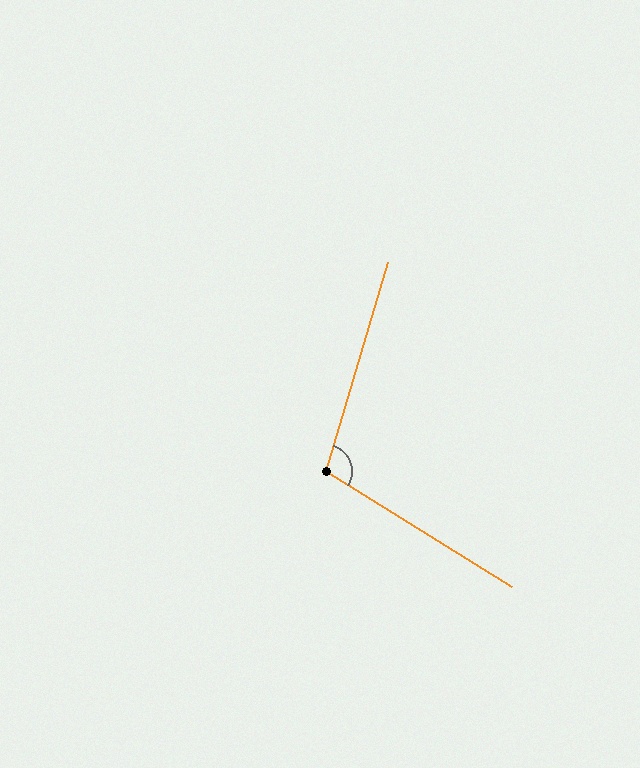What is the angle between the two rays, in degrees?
Approximately 105 degrees.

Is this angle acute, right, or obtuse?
It is obtuse.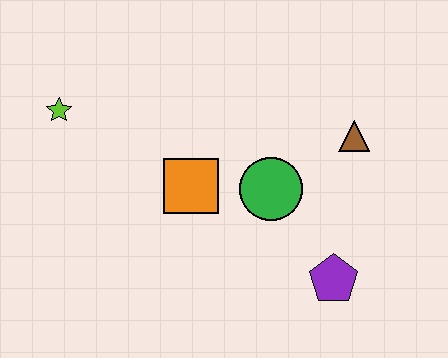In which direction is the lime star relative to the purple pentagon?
The lime star is to the left of the purple pentagon.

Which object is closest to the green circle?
The orange square is closest to the green circle.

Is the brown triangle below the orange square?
No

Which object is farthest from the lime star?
The purple pentagon is farthest from the lime star.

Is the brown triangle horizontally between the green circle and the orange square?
No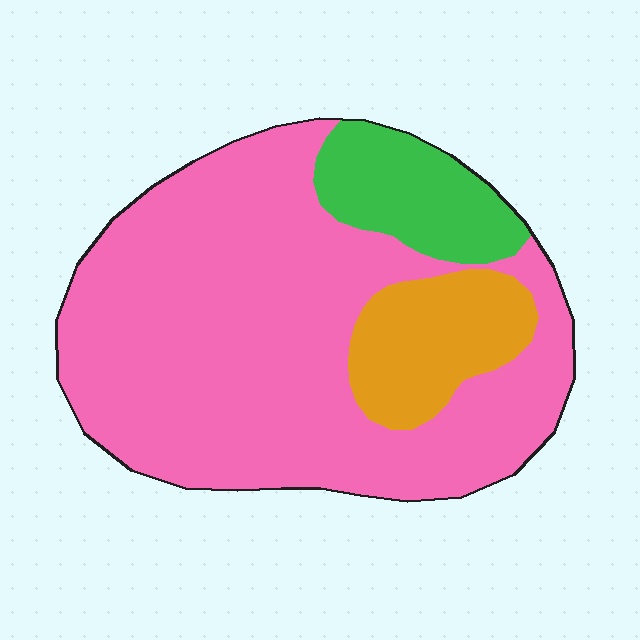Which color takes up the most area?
Pink, at roughly 75%.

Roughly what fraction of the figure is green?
Green covers 13% of the figure.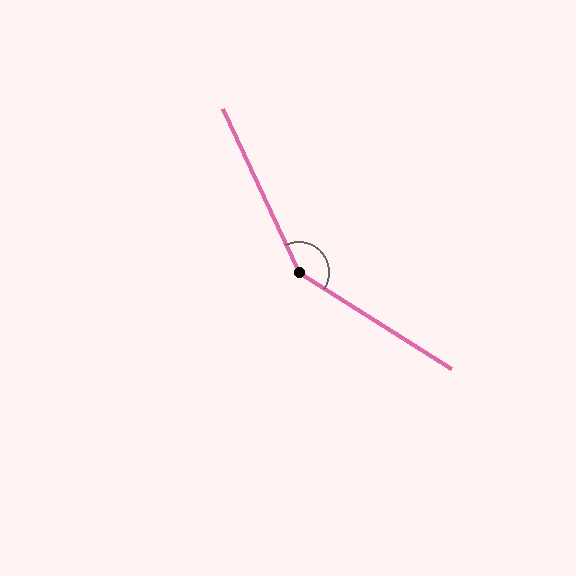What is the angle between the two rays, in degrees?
Approximately 147 degrees.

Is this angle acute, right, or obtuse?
It is obtuse.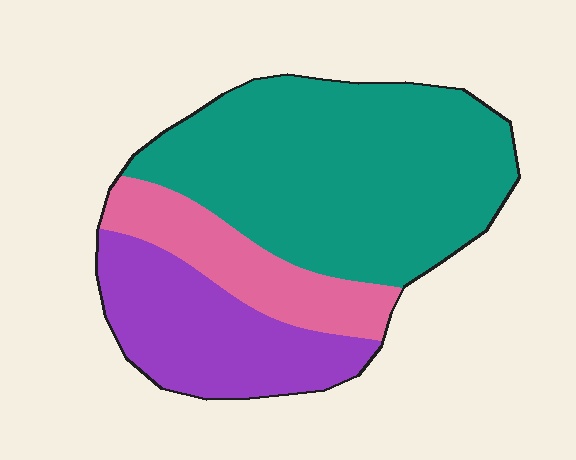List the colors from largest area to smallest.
From largest to smallest: teal, purple, pink.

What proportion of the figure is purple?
Purple takes up between a quarter and a half of the figure.